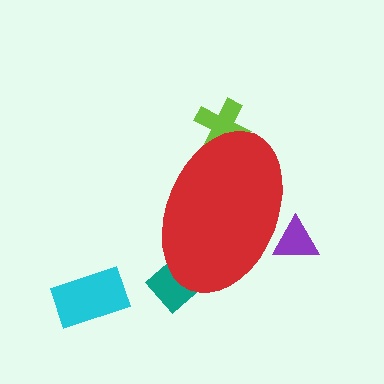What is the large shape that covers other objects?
A red ellipse.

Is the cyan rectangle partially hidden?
No, the cyan rectangle is fully visible.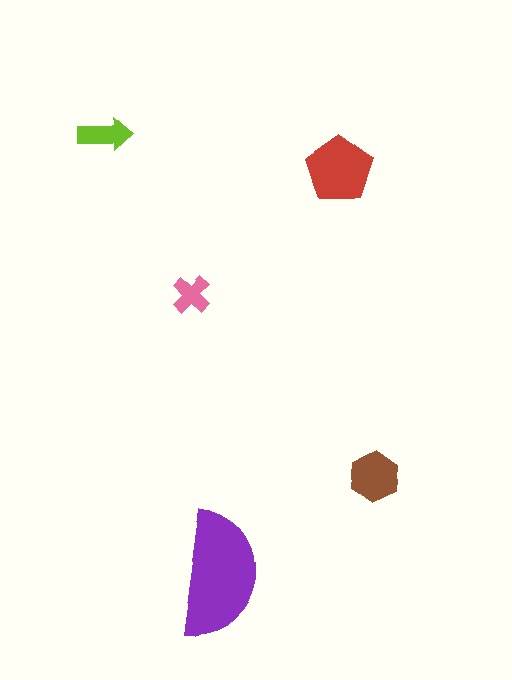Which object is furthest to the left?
The lime arrow is leftmost.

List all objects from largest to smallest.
The purple semicircle, the red pentagon, the brown hexagon, the lime arrow, the pink cross.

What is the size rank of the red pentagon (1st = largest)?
2nd.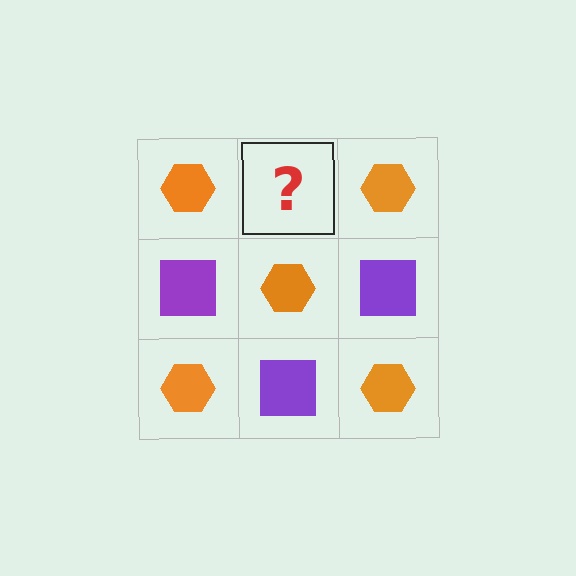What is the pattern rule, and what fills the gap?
The rule is that it alternates orange hexagon and purple square in a checkerboard pattern. The gap should be filled with a purple square.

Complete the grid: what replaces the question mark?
The question mark should be replaced with a purple square.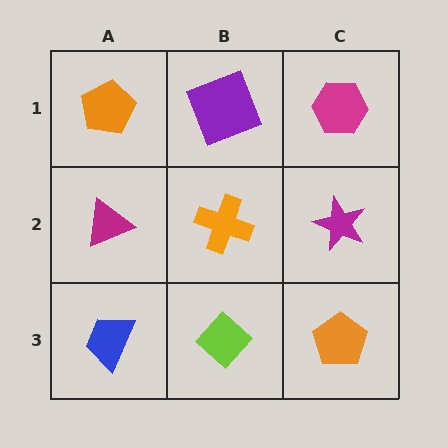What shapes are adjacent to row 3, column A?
A magenta triangle (row 2, column A), a lime diamond (row 3, column B).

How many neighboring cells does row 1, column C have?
2.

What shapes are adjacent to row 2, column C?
A magenta hexagon (row 1, column C), an orange pentagon (row 3, column C), an orange cross (row 2, column B).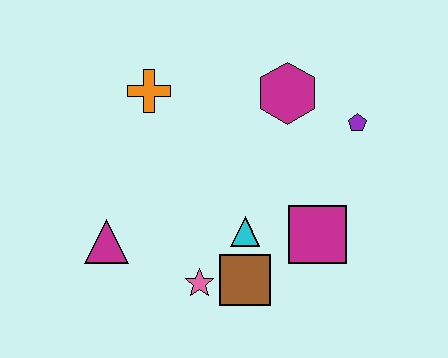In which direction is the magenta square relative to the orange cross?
The magenta square is to the right of the orange cross.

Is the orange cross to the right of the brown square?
No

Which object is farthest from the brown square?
The orange cross is farthest from the brown square.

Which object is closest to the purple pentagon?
The magenta hexagon is closest to the purple pentagon.